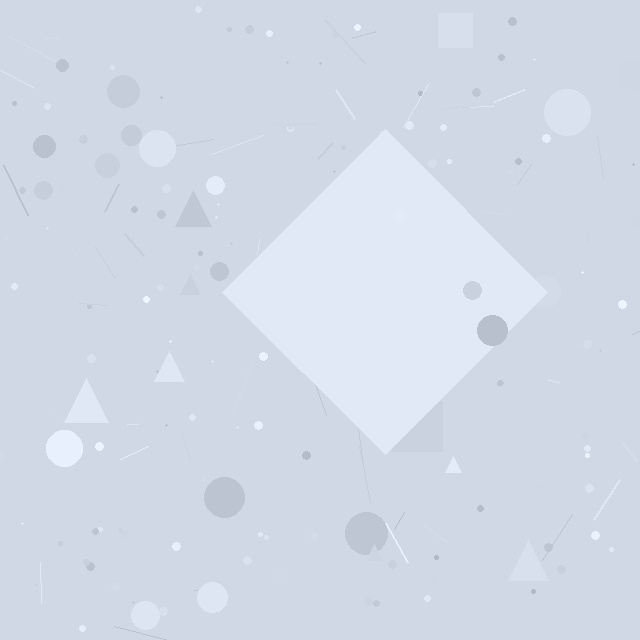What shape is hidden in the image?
A diamond is hidden in the image.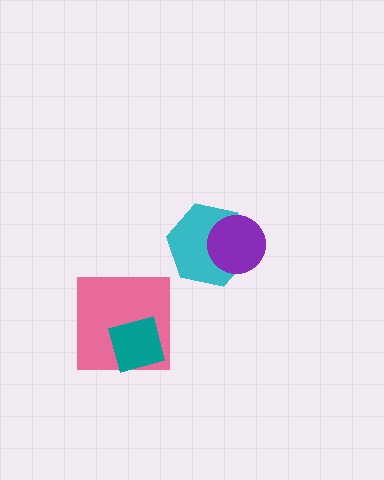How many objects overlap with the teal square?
1 object overlaps with the teal square.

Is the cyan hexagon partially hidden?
Yes, it is partially covered by another shape.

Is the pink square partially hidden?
Yes, it is partially covered by another shape.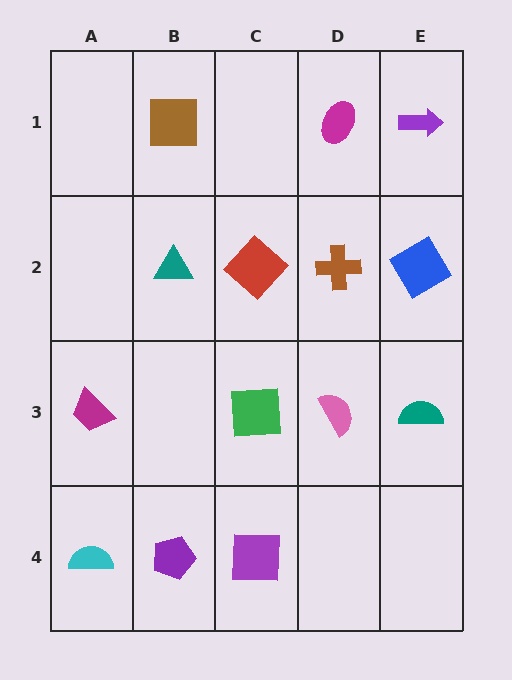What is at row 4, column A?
A cyan semicircle.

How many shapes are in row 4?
3 shapes.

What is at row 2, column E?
A blue diamond.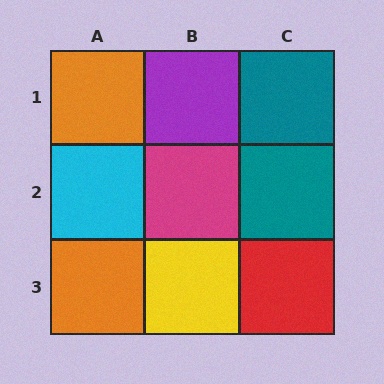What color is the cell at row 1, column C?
Teal.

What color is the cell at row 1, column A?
Orange.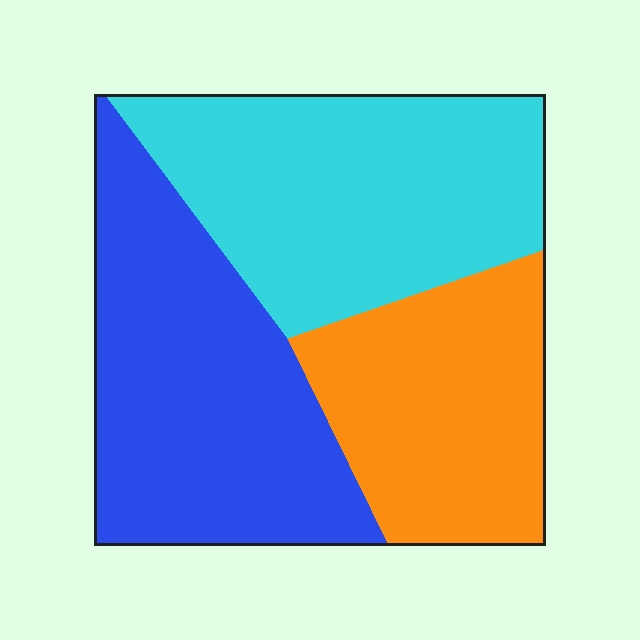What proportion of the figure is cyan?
Cyan takes up about three eighths (3/8) of the figure.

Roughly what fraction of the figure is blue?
Blue covers 37% of the figure.